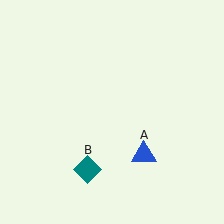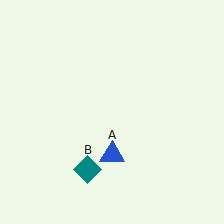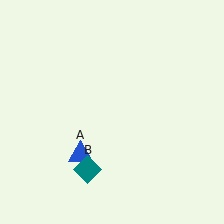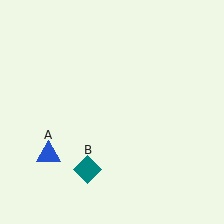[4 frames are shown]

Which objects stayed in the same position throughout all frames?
Teal diamond (object B) remained stationary.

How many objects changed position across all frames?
1 object changed position: blue triangle (object A).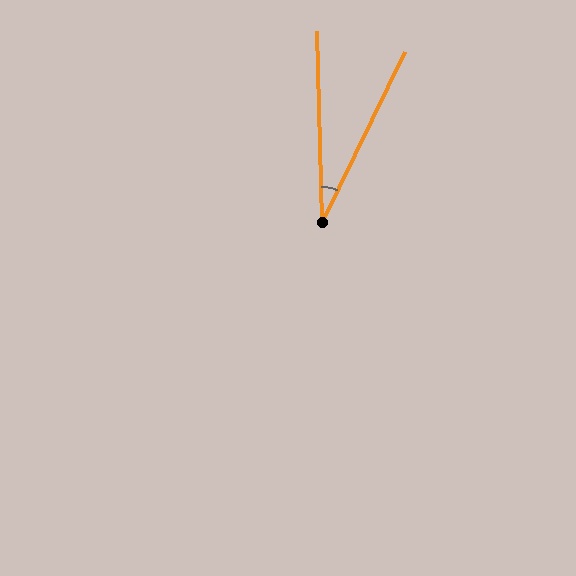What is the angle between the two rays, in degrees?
Approximately 27 degrees.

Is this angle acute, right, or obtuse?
It is acute.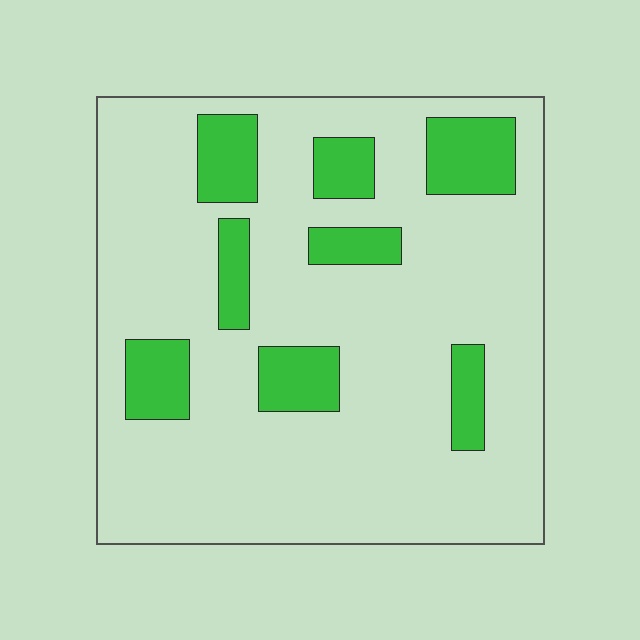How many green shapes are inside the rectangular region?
8.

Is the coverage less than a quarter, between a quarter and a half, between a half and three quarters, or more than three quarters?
Less than a quarter.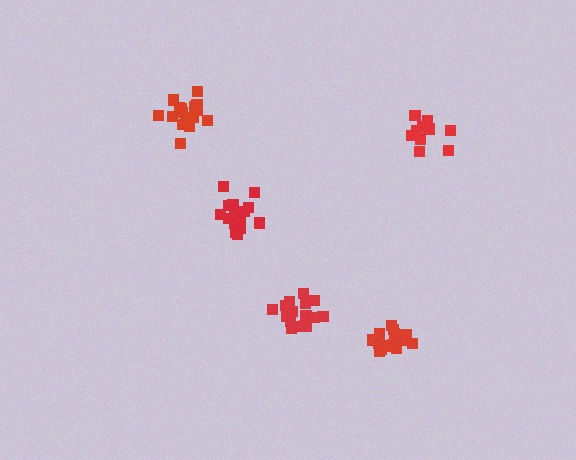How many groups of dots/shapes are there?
There are 5 groups.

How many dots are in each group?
Group 1: 12 dots, Group 2: 17 dots, Group 3: 18 dots, Group 4: 17 dots, Group 5: 17 dots (81 total).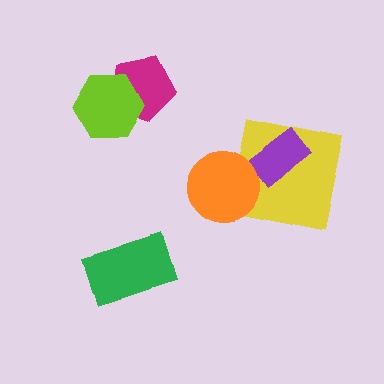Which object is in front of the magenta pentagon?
The lime hexagon is in front of the magenta pentagon.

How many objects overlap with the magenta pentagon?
1 object overlaps with the magenta pentagon.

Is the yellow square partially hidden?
Yes, it is partially covered by another shape.